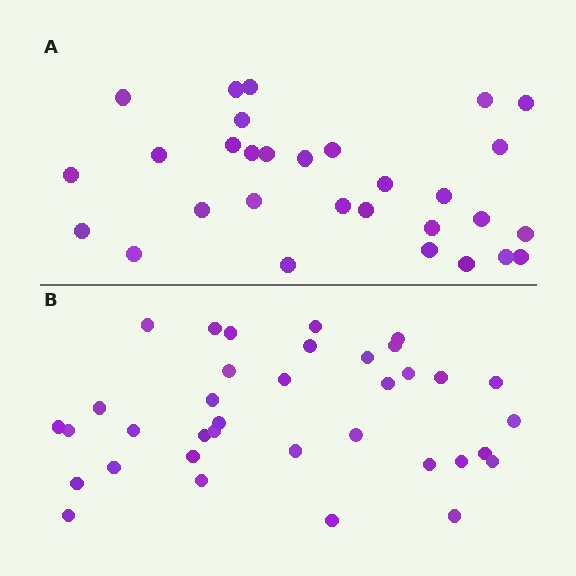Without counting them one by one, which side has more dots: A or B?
Region B (the bottom region) has more dots.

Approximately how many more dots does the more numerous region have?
Region B has about 6 more dots than region A.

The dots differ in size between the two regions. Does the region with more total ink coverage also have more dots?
No. Region A has more total ink coverage because its dots are larger, but region B actually contains more individual dots. Total area can be misleading — the number of items is what matters here.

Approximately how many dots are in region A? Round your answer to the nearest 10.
About 30 dots.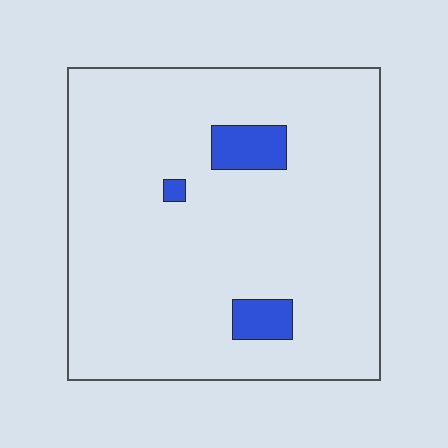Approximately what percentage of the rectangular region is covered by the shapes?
Approximately 5%.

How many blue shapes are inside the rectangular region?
3.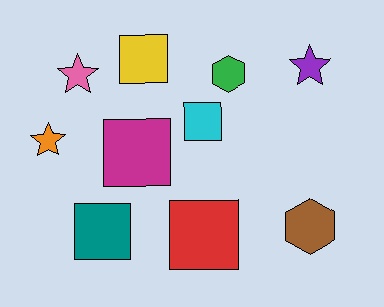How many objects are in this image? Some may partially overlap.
There are 10 objects.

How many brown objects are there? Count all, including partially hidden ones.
There is 1 brown object.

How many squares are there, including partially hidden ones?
There are 5 squares.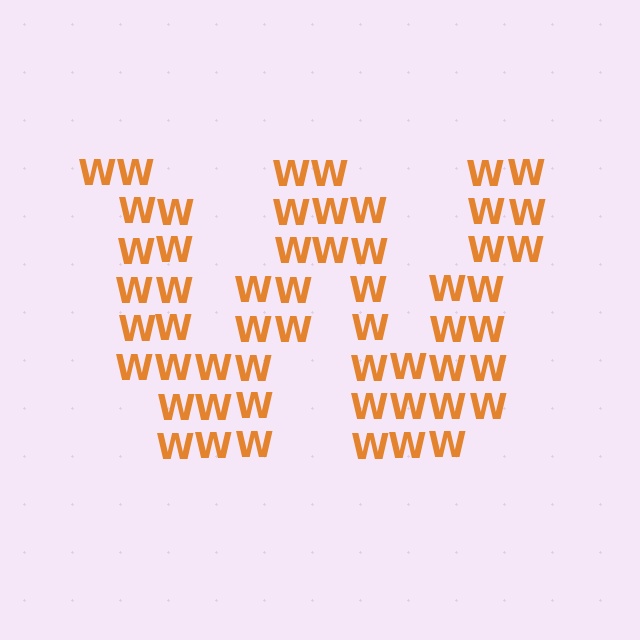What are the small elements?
The small elements are letter W's.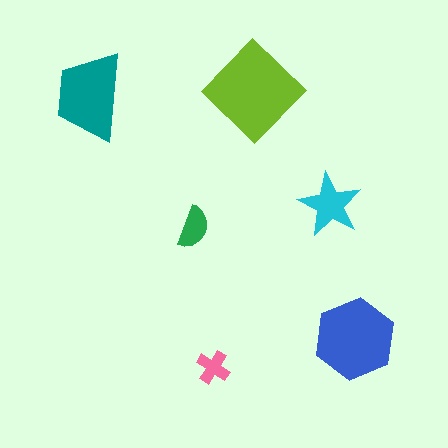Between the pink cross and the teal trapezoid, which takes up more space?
The teal trapezoid.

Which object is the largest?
The lime diamond.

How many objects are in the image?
There are 6 objects in the image.